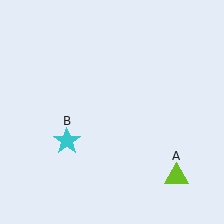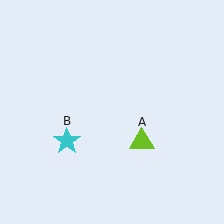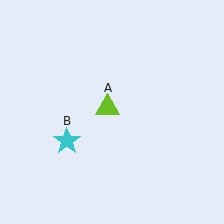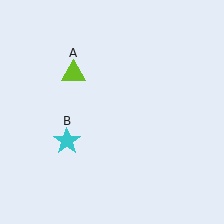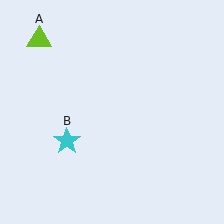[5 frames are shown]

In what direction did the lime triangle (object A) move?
The lime triangle (object A) moved up and to the left.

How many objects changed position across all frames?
1 object changed position: lime triangle (object A).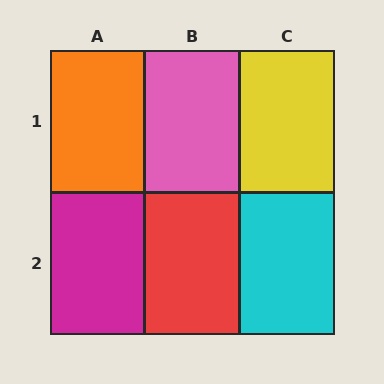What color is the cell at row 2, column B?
Red.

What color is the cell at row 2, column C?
Cyan.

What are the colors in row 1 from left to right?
Orange, pink, yellow.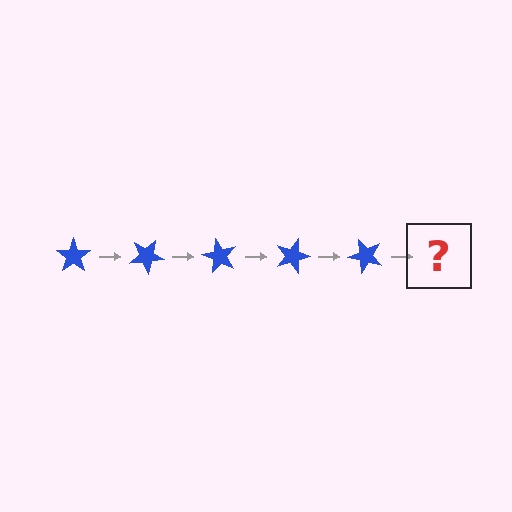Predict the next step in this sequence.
The next step is a blue star rotated 150 degrees.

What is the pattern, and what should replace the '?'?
The pattern is that the star rotates 30 degrees each step. The '?' should be a blue star rotated 150 degrees.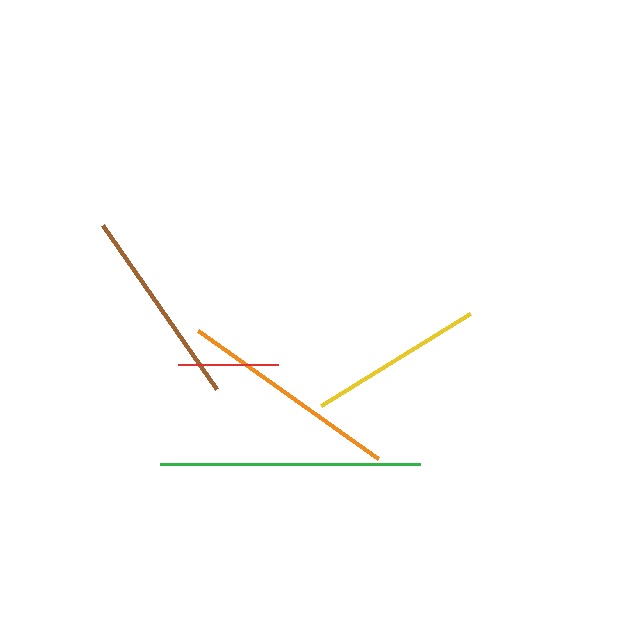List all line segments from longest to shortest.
From longest to shortest: green, orange, brown, yellow, red.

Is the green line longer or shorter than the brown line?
The green line is longer than the brown line.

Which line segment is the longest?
The green line is the longest at approximately 260 pixels.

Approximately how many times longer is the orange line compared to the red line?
The orange line is approximately 2.2 times the length of the red line.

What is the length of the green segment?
The green segment is approximately 260 pixels long.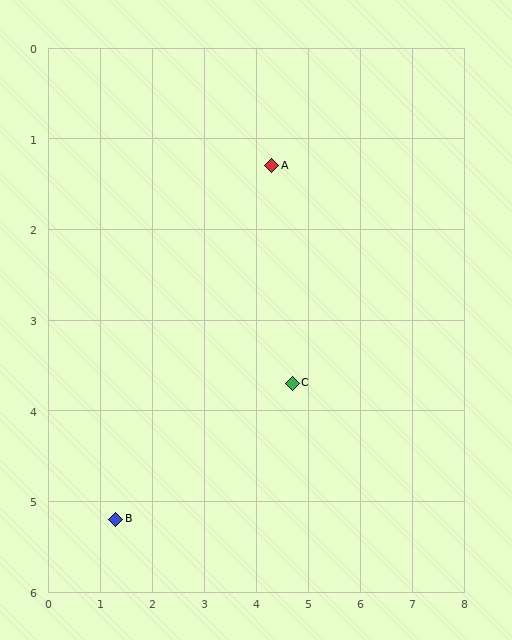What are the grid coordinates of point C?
Point C is at approximately (4.7, 3.7).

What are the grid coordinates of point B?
Point B is at approximately (1.3, 5.2).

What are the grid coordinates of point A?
Point A is at approximately (4.3, 1.3).